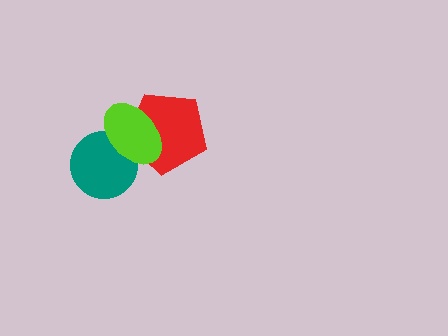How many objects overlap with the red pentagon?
1 object overlaps with the red pentagon.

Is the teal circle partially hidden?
Yes, it is partially covered by another shape.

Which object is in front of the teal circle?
The lime ellipse is in front of the teal circle.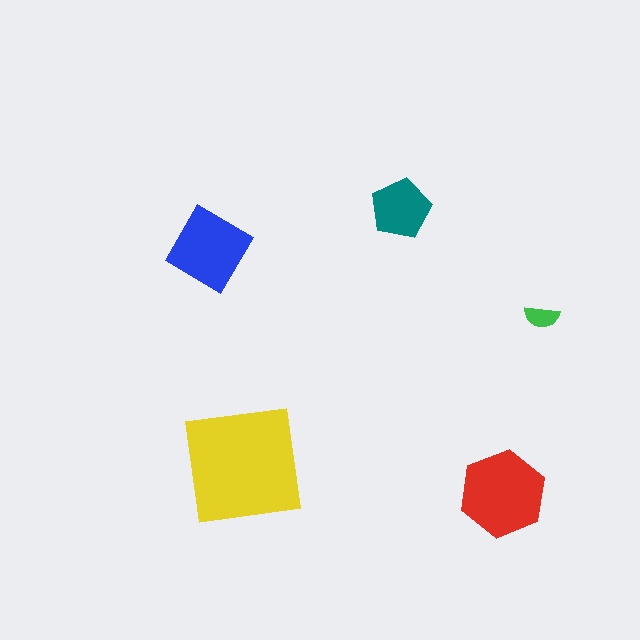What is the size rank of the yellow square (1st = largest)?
1st.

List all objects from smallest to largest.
The green semicircle, the teal pentagon, the blue diamond, the red hexagon, the yellow square.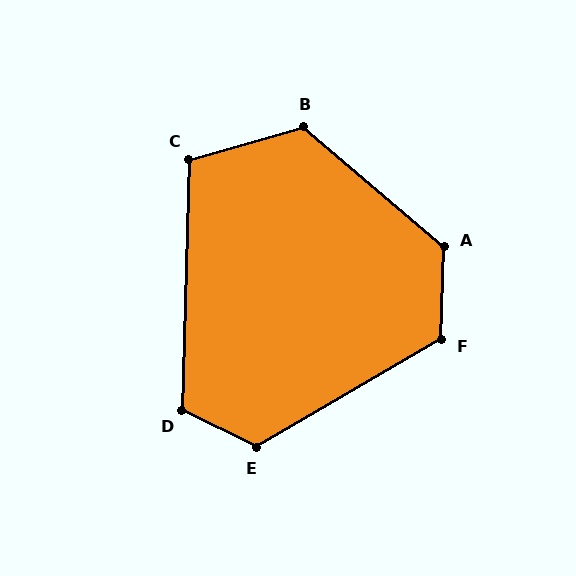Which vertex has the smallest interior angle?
C, at approximately 108 degrees.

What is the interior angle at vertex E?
Approximately 124 degrees (obtuse).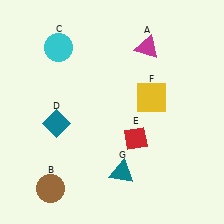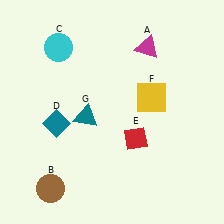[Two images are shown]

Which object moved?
The teal triangle (G) moved up.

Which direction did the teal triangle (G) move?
The teal triangle (G) moved up.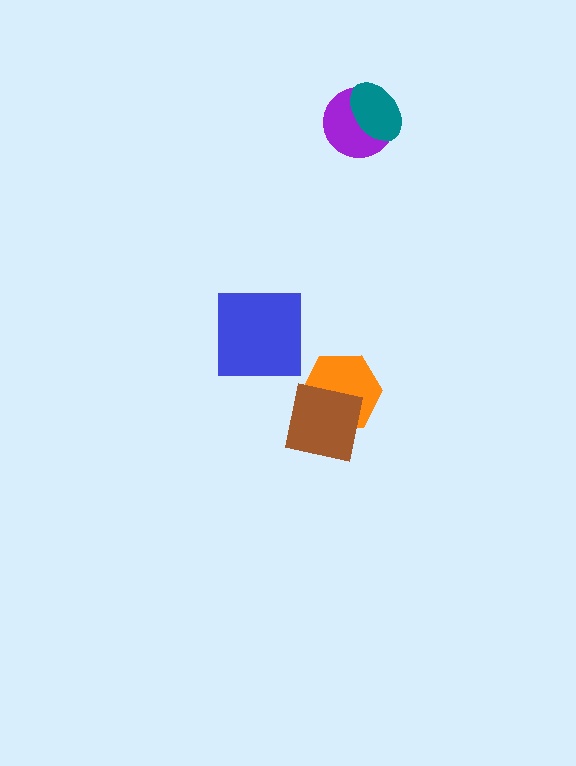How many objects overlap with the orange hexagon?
1 object overlaps with the orange hexagon.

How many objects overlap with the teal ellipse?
1 object overlaps with the teal ellipse.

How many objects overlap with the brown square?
1 object overlaps with the brown square.